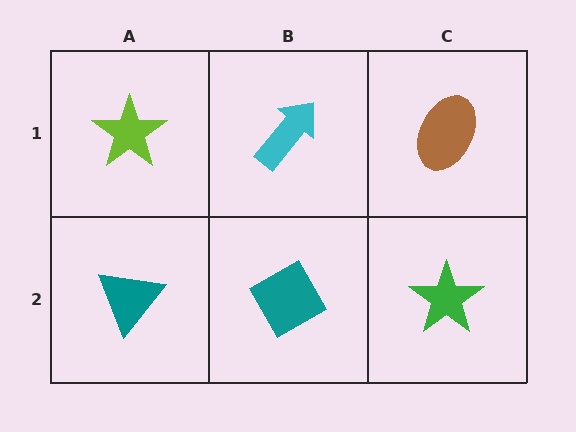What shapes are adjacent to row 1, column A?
A teal triangle (row 2, column A), a cyan arrow (row 1, column B).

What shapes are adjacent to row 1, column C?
A green star (row 2, column C), a cyan arrow (row 1, column B).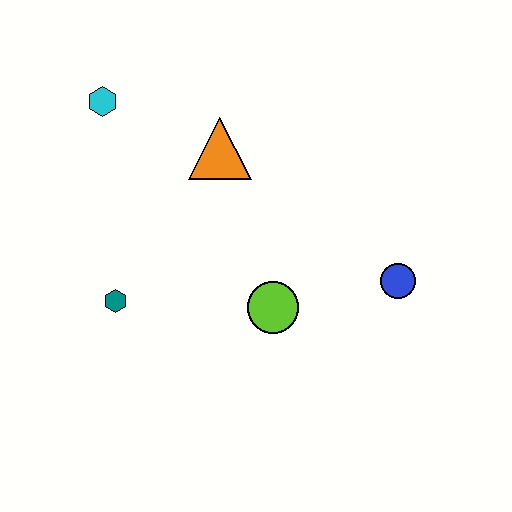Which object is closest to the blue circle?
The lime circle is closest to the blue circle.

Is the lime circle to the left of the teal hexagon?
No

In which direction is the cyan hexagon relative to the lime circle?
The cyan hexagon is above the lime circle.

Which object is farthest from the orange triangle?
The blue circle is farthest from the orange triangle.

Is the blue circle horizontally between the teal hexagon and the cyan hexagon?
No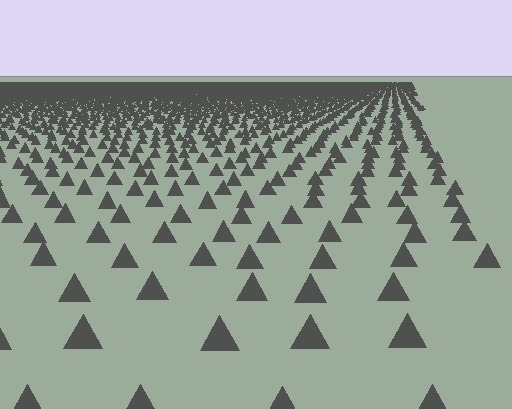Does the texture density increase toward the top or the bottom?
Density increases toward the top.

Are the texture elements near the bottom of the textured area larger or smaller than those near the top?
Larger. Near the bottom, elements are closer to the viewer and appear at a bigger on-screen size.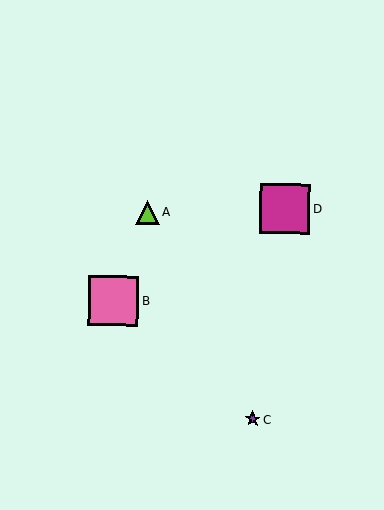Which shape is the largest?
The pink square (labeled B) is the largest.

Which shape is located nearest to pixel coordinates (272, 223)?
The magenta square (labeled D) at (285, 209) is nearest to that location.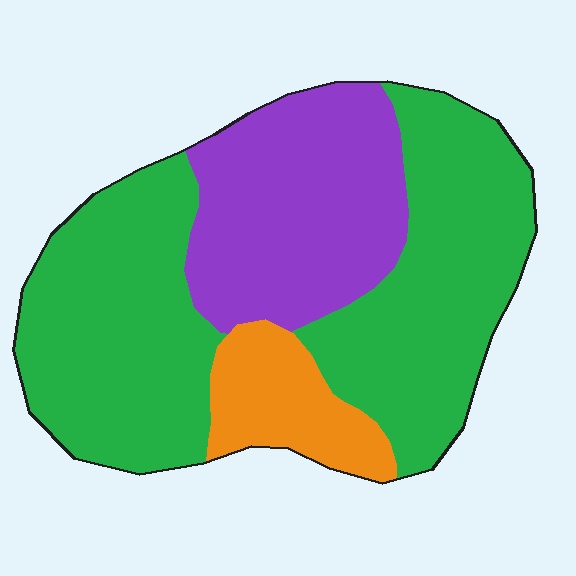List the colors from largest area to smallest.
From largest to smallest: green, purple, orange.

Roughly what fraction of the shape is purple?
Purple takes up about one quarter (1/4) of the shape.